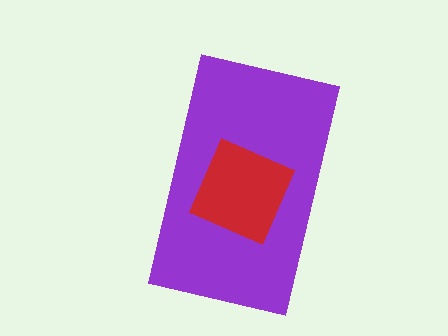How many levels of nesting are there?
2.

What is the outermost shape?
The purple rectangle.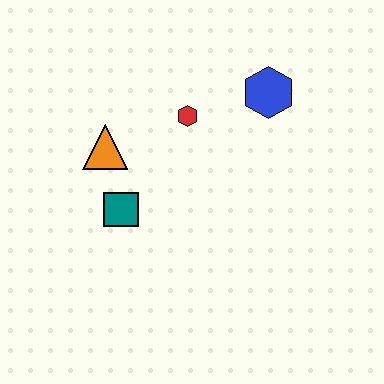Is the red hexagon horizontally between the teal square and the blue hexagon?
Yes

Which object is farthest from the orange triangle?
The blue hexagon is farthest from the orange triangle.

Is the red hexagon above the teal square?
Yes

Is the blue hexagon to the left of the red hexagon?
No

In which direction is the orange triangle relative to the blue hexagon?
The orange triangle is to the left of the blue hexagon.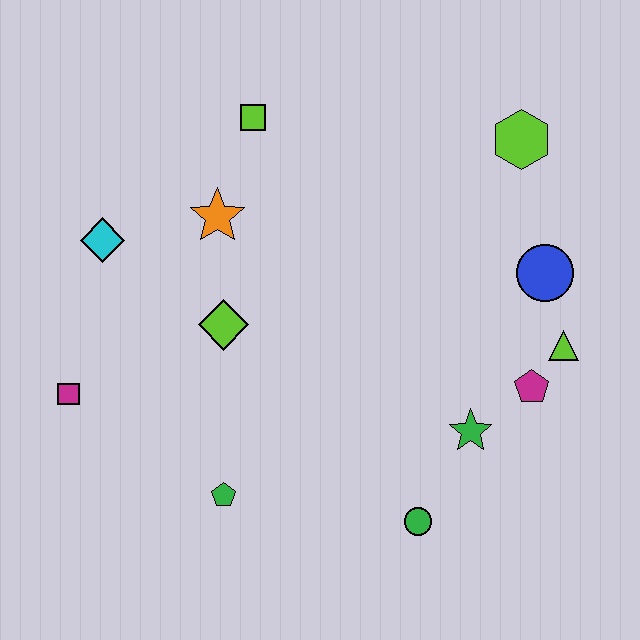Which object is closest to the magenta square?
The cyan diamond is closest to the magenta square.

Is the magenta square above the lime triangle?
No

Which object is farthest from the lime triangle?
The magenta square is farthest from the lime triangle.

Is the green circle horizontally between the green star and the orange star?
Yes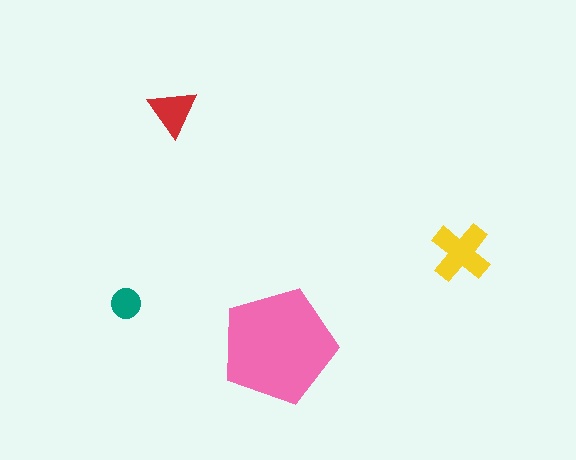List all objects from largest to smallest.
The pink pentagon, the yellow cross, the red triangle, the teal circle.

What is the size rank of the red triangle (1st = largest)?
3rd.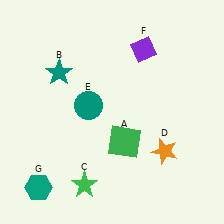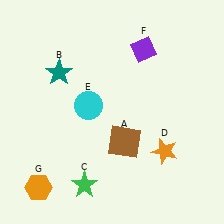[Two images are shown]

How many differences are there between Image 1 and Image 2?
There are 3 differences between the two images.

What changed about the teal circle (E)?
In Image 1, E is teal. In Image 2, it changed to cyan.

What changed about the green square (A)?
In Image 1, A is green. In Image 2, it changed to brown.